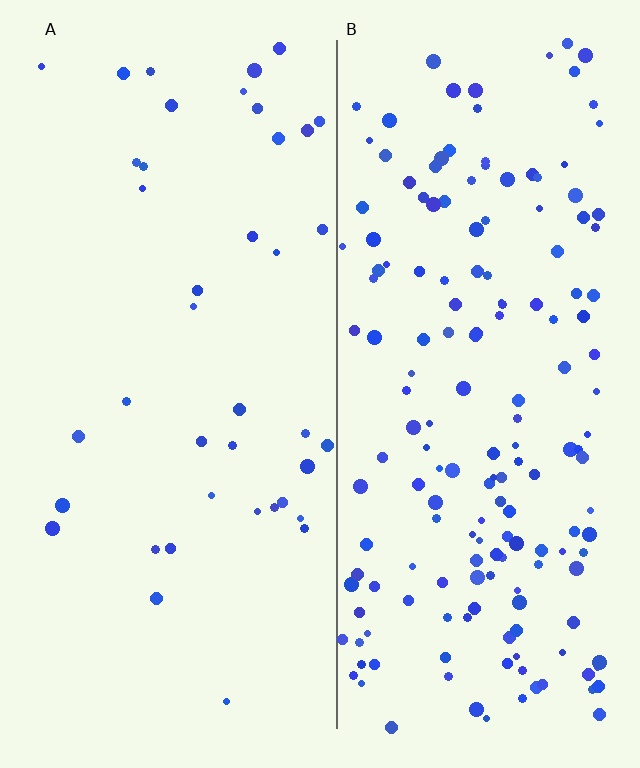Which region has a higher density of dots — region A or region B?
B (the right).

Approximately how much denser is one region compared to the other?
Approximately 4.4× — region B over region A.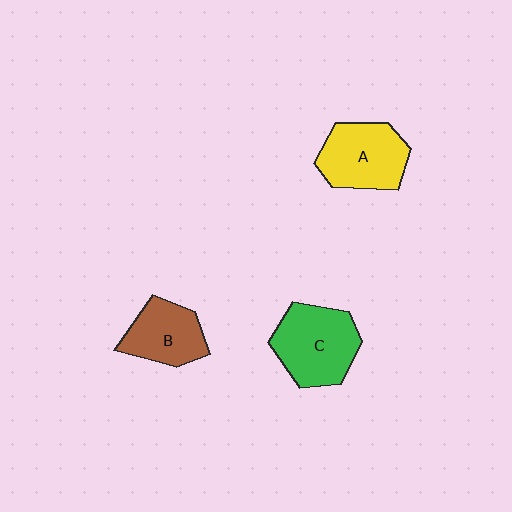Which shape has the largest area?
Shape C (green).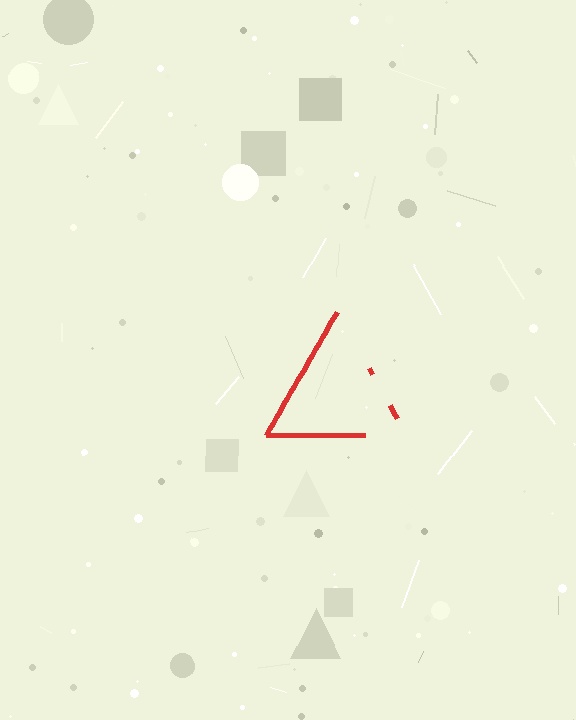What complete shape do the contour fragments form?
The contour fragments form a triangle.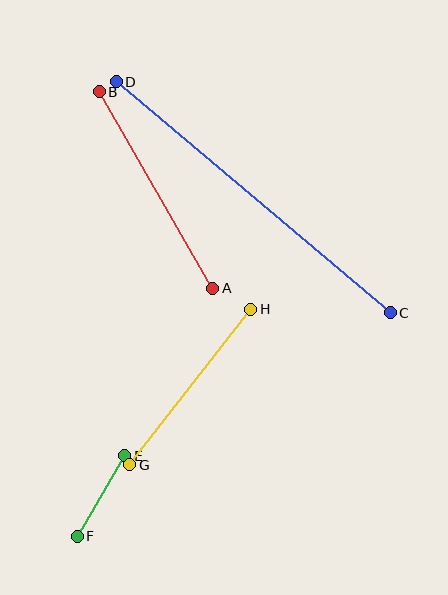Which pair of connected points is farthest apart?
Points C and D are farthest apart.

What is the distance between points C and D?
The distance is approximately 358 pixels.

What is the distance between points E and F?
The distance is approximately 93 pixels.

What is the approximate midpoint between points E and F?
The midpoint is at approximately (101, 496) pixels.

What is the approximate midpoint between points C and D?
The midpoint is at approximately (253, 197) pixels.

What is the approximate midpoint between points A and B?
The midpoint is at approximately (156, 190) pixels.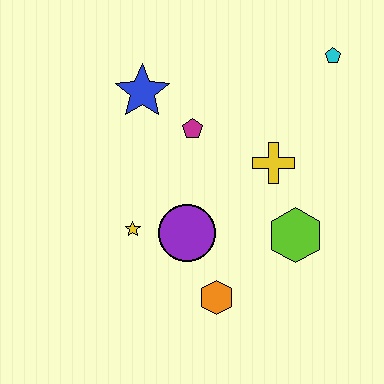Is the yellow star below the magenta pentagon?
Yes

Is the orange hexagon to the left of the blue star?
No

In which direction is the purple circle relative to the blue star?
The purple circle is below the blue star.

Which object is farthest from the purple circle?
The cyan pentagon is farthest from the purple circle.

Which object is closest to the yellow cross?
The lime hexagon is closest to the yellow cross.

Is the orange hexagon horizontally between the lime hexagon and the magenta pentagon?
Yes